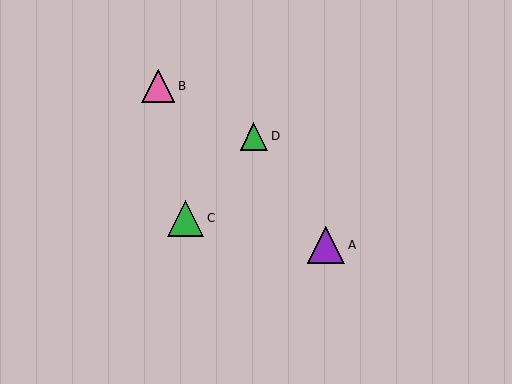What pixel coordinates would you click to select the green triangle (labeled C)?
Click at (186, 218) to select the green triangle C.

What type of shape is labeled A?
Shape A is a purple triangle.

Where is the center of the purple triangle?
The center of the purple triangle is at (326, 245).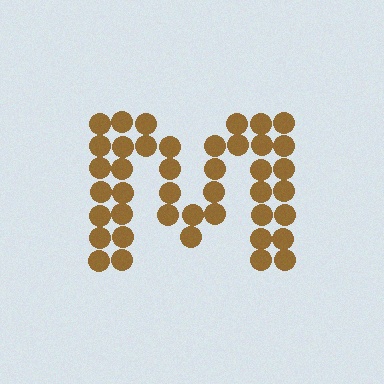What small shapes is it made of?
It is made of small circles.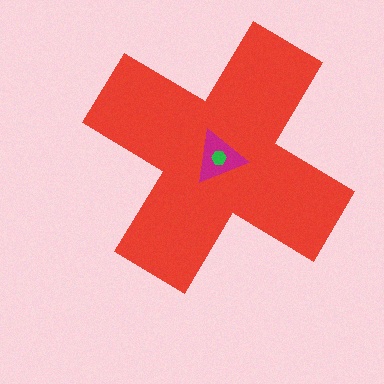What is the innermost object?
The green hexagon.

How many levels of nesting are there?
3.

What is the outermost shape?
The red cross.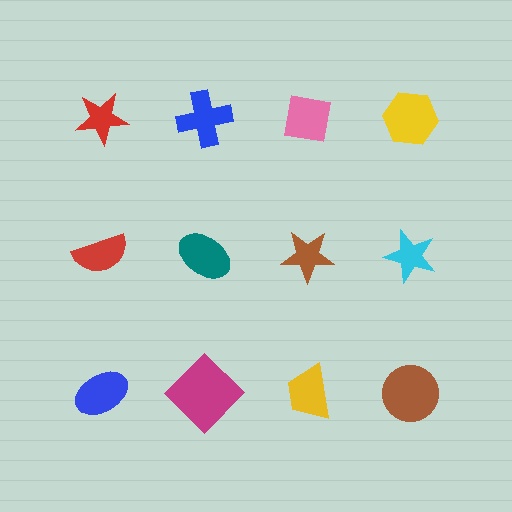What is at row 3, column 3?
A yellow trapezoid.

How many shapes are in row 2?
4 shapes.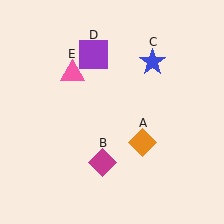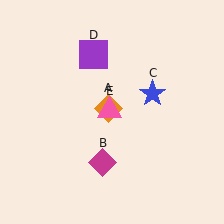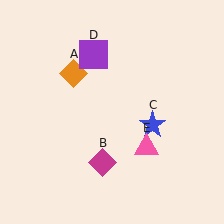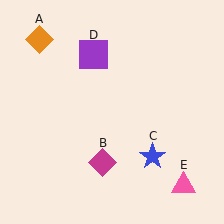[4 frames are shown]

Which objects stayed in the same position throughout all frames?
Magenta diamond (object B) and purple square (object D) remained stationary.